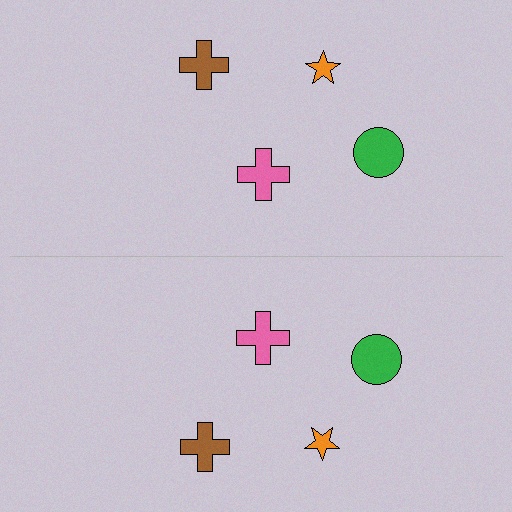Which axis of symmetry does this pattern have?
The pattern has a horizontal axis of symmetry running through the center of the image.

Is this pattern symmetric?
Yes, this pattern has bilateral (reflection) symmetry.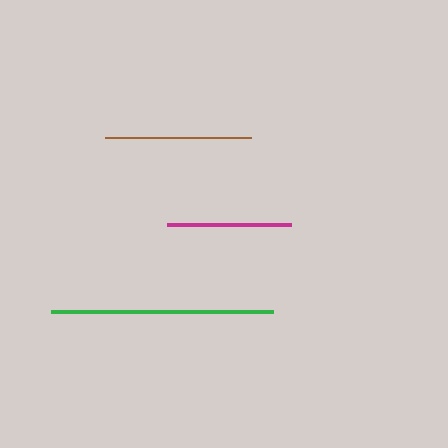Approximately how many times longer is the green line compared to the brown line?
The green line is approximately 1.5 times the length of the brown line.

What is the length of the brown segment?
The brown segment is approximately 146 pixels long.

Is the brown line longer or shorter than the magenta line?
The brown line is longer than the magenta line.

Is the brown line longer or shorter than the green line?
The green line is longer than the brown line.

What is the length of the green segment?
The green segment is approximately 222 pixels long.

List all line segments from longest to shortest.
From longest to shortest: green, brown, magenta.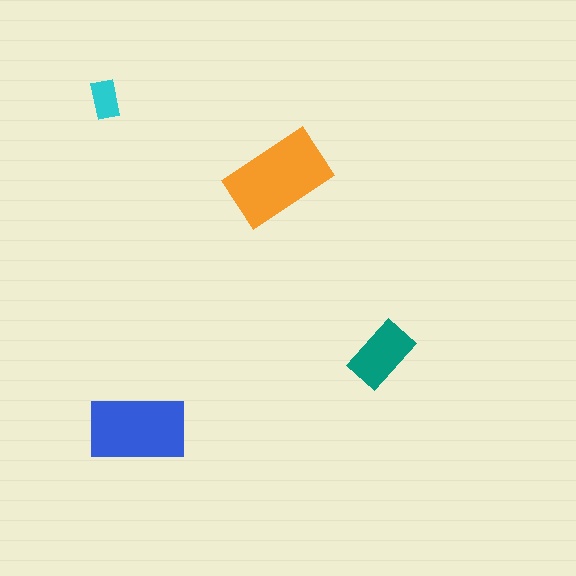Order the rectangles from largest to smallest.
the orange one, the blue one, the teal one, the cyan one.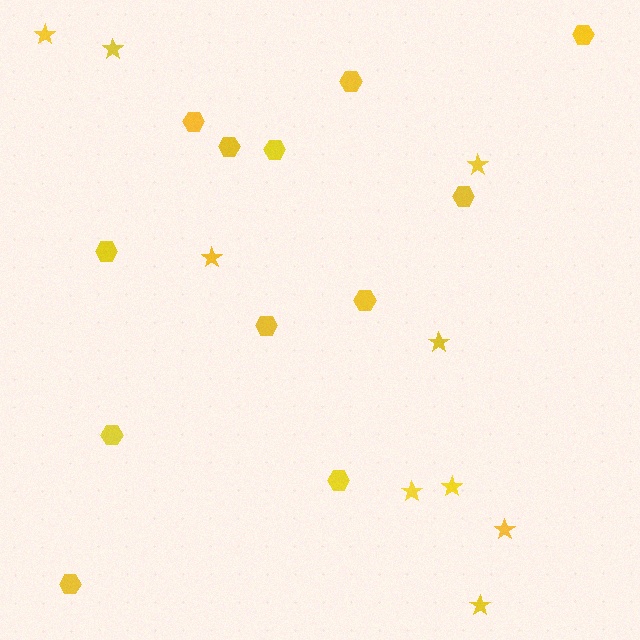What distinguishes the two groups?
There are 2 groups: one group of stars (9) and one group of hexagons (12).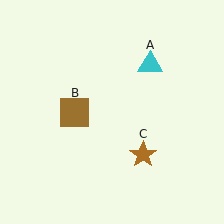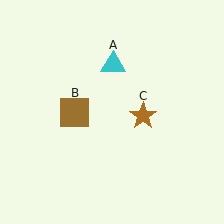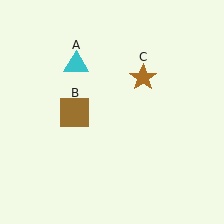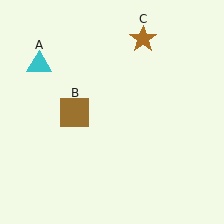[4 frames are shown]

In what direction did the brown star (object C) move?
The brown star (object C) moved up.